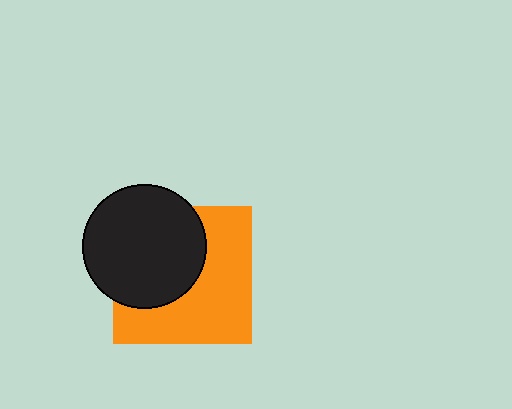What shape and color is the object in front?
The object in front is a black circle.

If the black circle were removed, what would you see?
You would see the complete orange square.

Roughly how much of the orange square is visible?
About half of it is visible (roughly 55%).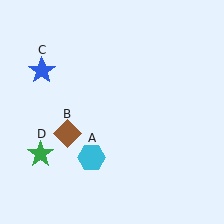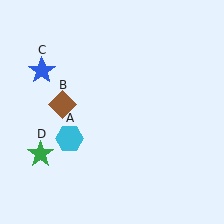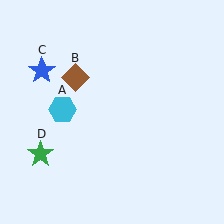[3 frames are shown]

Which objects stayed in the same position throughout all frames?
Blue star (object C) and green star (object D) remained stationary.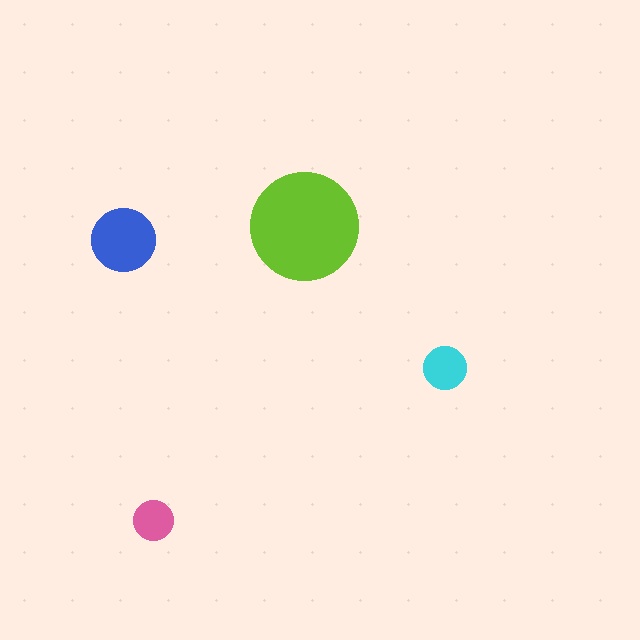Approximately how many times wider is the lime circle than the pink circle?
About 2.5 times wider.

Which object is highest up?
The lime circle is topmost.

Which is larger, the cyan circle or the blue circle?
The blue one.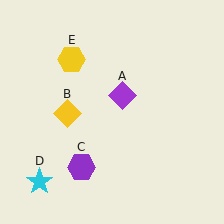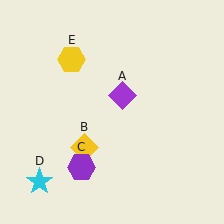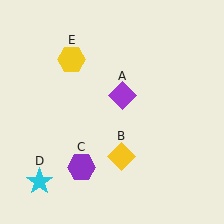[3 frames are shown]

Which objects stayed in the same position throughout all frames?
Purple diamond (object A) and purple hexagon (object C) and cyan star (object D) and yellow hexagon (object E) remained stationary.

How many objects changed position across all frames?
1 object changed position: yellow diamond (object B).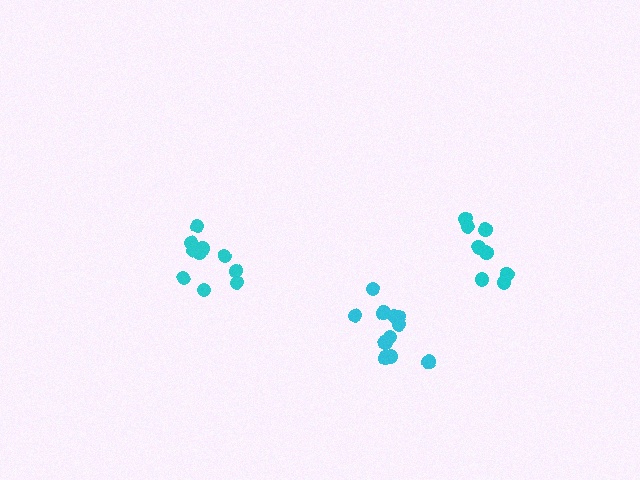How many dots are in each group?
Group 1: 9 dots, Group 2: 10 dots, Group 3: 11 dots (30 total).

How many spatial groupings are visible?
There are 3 spatial groupings.